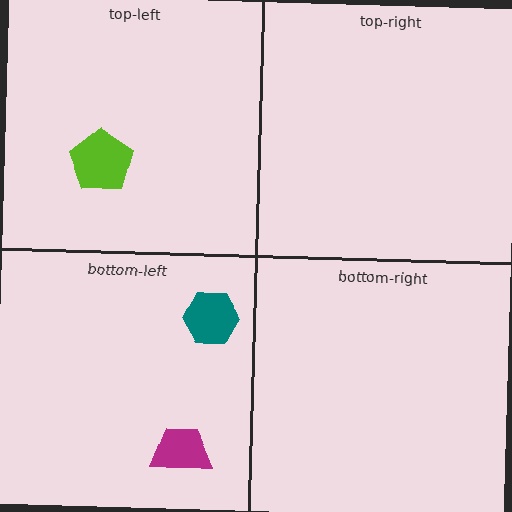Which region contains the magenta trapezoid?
The bottom-left region.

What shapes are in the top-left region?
The lime pentagon.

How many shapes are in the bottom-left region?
2.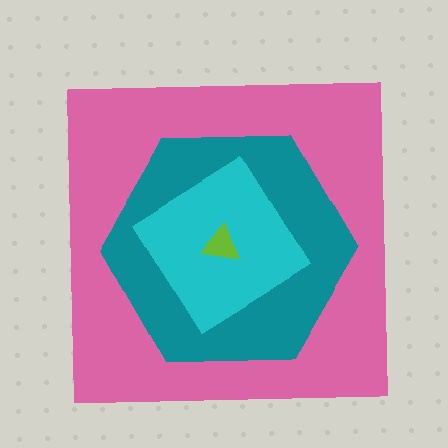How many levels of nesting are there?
4.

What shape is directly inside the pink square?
The teal hexagon.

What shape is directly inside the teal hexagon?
The cyan diamond.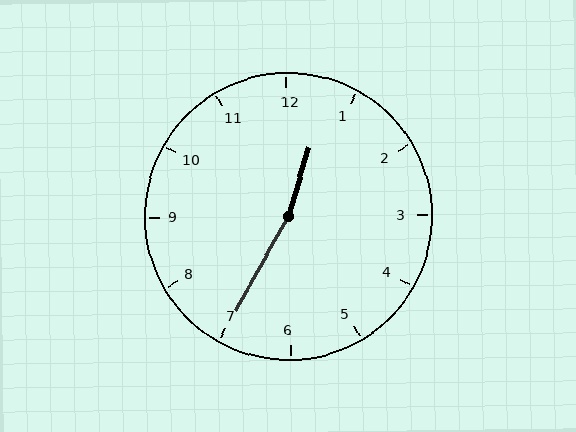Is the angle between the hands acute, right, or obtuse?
It is obtuse.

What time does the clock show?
12:35.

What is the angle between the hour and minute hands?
Approximately 168 degrees.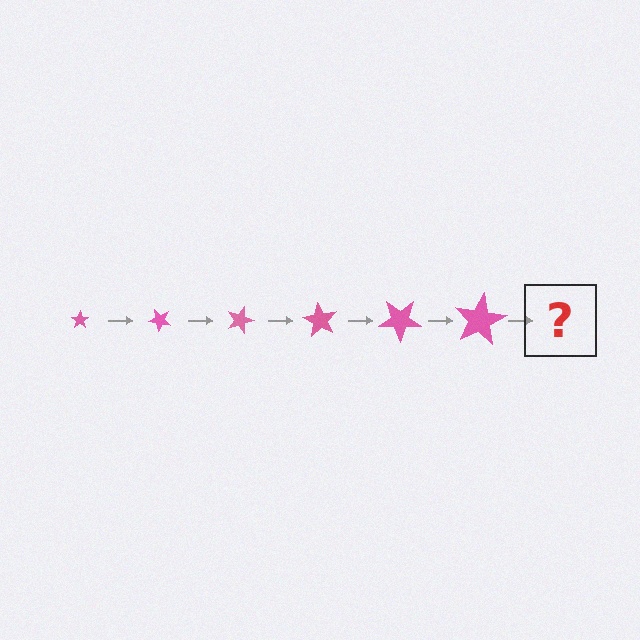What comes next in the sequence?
The next element should be a star, larger than the previous one and rotated 270 degrees from the start.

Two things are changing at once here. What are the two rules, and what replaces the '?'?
The two rules are that the star grows larger each step and it rotates 45 degrees each step. The '?' should be a star, larger than the previous one and rotated 270 degrees from the start.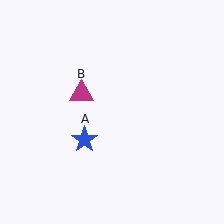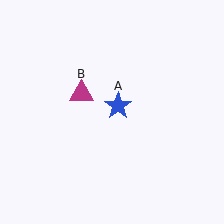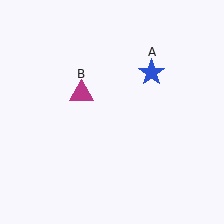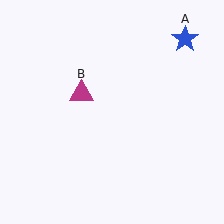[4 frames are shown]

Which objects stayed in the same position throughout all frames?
Magenta triangle (object B) remained stationary.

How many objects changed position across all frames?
1 object changed position: blue star (object A).